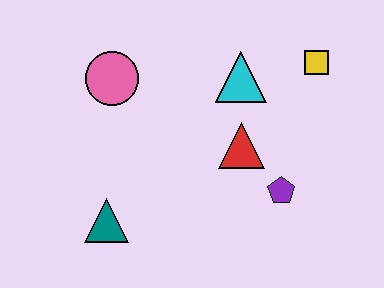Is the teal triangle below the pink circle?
Yes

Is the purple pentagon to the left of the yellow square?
Yes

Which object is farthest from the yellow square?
The teal triangle is farthest from the yellow square.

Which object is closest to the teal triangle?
The pink circle is closest to the teal triangle.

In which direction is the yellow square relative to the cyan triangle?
The yellow square is to the right of the cyan triangle.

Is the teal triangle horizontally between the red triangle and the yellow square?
No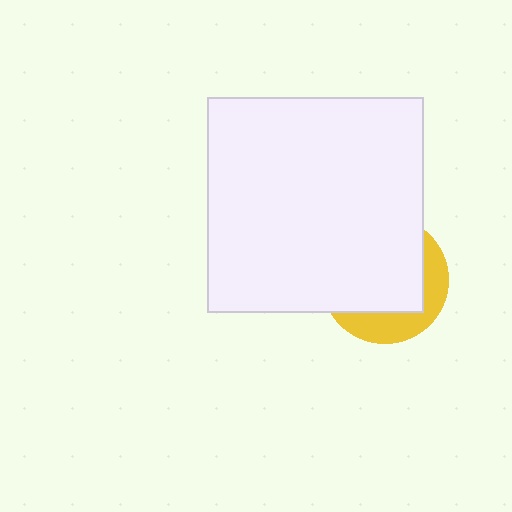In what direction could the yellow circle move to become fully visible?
The yellow circle could move toward the lower-right. That would shift it out from behind the white rectangle entirely.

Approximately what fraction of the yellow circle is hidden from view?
Roughly 69% of the yellow circle is hidden behind the white rectangle.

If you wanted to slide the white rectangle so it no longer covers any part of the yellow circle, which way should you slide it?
Slide it toward the upper-left — that is the most direct way to separate the two shapes.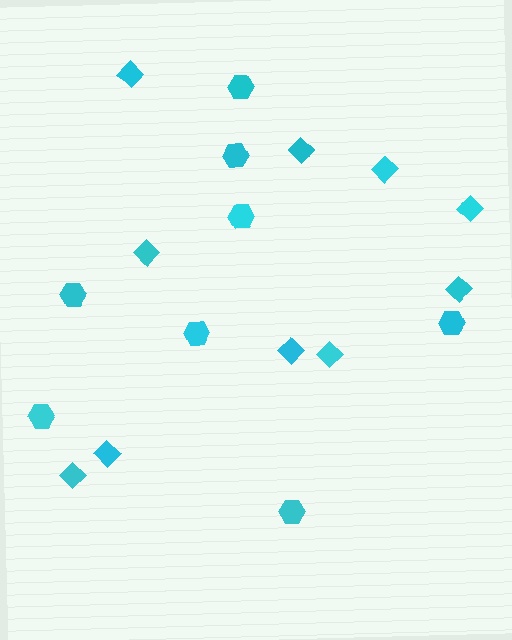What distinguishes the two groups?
There are 2 groups: one group of diamonds (10) and one group of hexagons (8).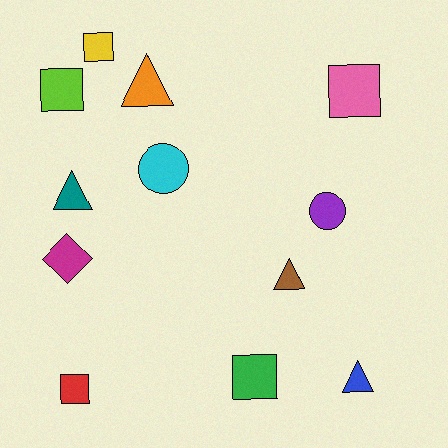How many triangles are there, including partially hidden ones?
There are 4 triangles.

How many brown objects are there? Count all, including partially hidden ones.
There is 1 brown object.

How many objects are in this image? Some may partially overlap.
There are 12 objects.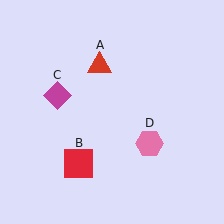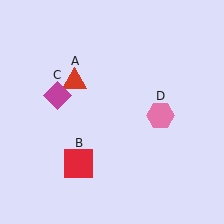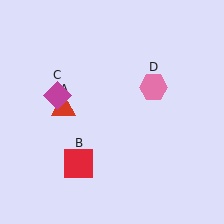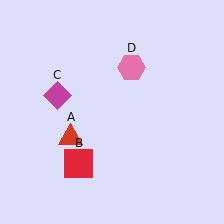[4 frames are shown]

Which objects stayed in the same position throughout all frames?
Red square (object B) and magenta diamond (object C) remained stationary.